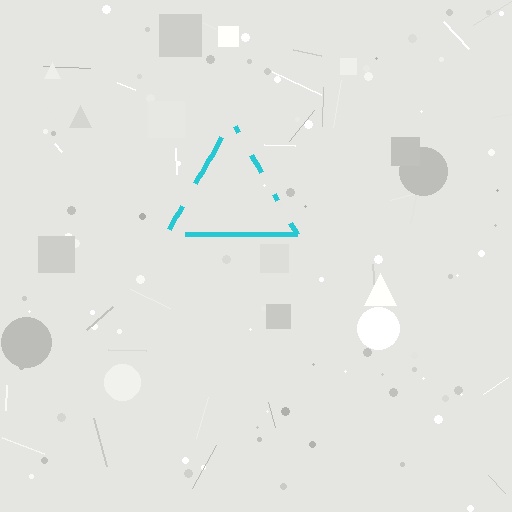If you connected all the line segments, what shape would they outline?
They would outline a triangle.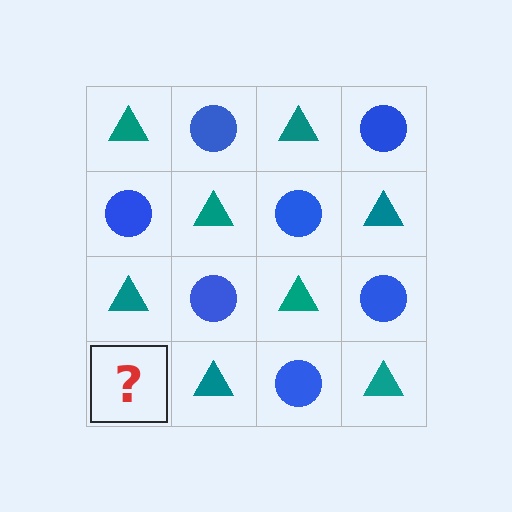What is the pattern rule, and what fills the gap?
The rule is that it alternates teal triangle and blue circle in a checkerboard pattern. The gap should be filled with a blue circle.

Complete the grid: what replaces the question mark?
The question mark should be replaced with a blue circle.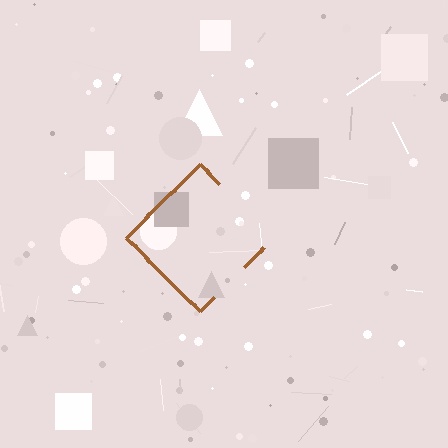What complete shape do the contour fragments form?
The contour fragments form a diamond.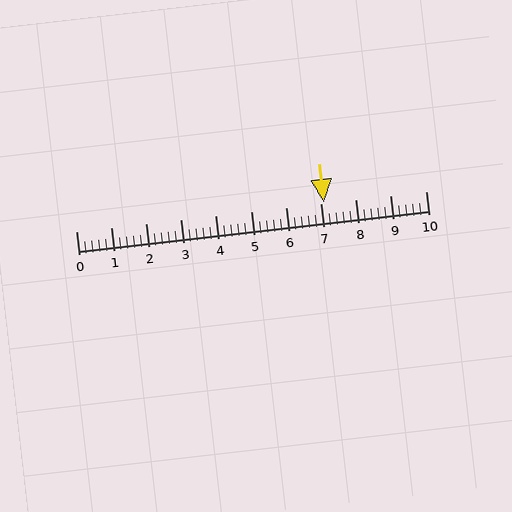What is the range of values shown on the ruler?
The ruler shows values from 0 to 10.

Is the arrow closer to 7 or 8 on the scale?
The arrow is closer to 7.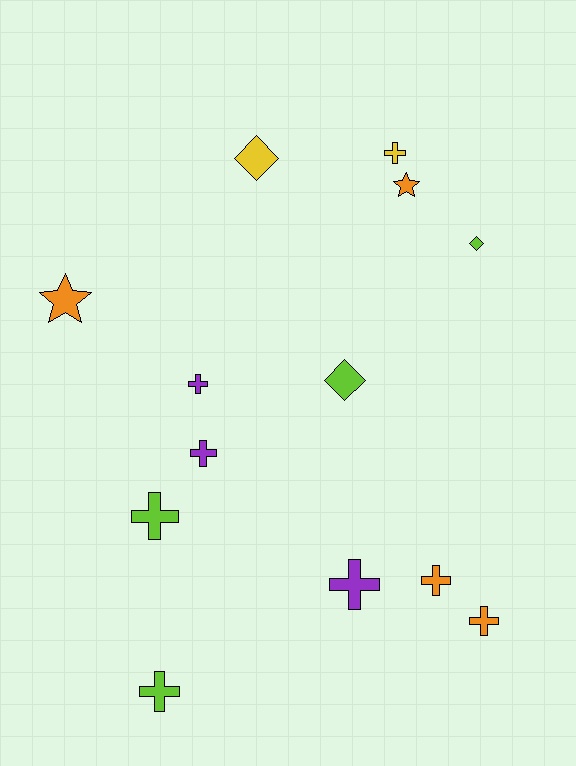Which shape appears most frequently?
Cross, with 8 objects.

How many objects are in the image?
There are 13 objects.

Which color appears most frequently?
Orange, with 4 objects.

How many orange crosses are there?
There are 2 orange crosses.